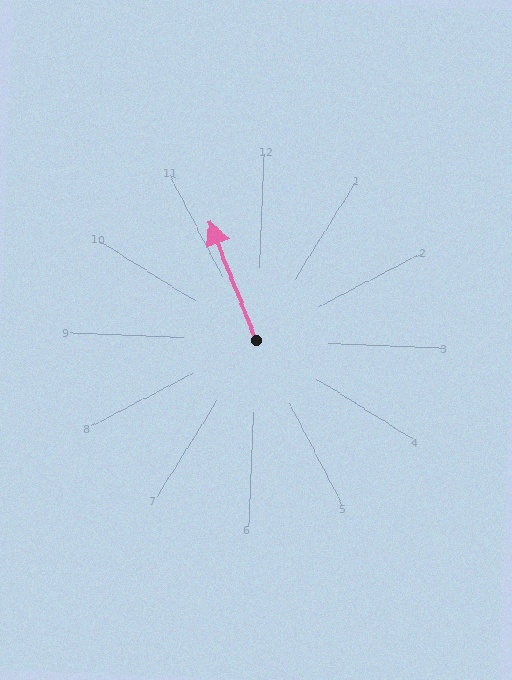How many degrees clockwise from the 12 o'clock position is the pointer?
Approximately 336 degrees.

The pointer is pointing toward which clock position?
Roughly 11 o'clock.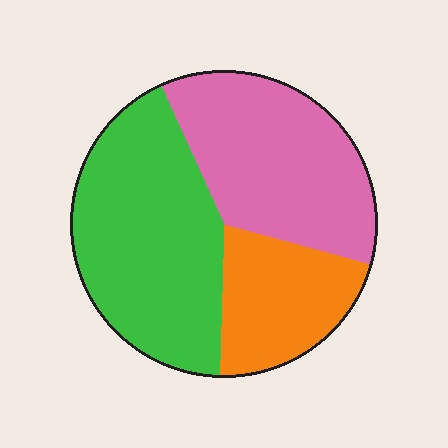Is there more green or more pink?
Green.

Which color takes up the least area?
Orange, at roughly 20%.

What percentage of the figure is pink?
Pink covers around 35% of the figure.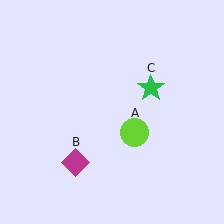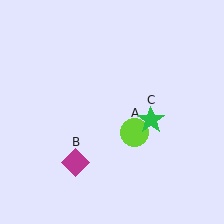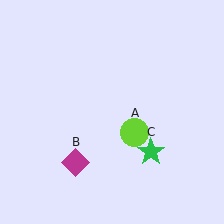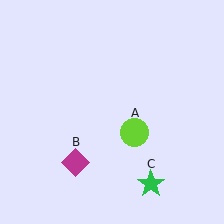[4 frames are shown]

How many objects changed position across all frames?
1 object changed position: green star (object C).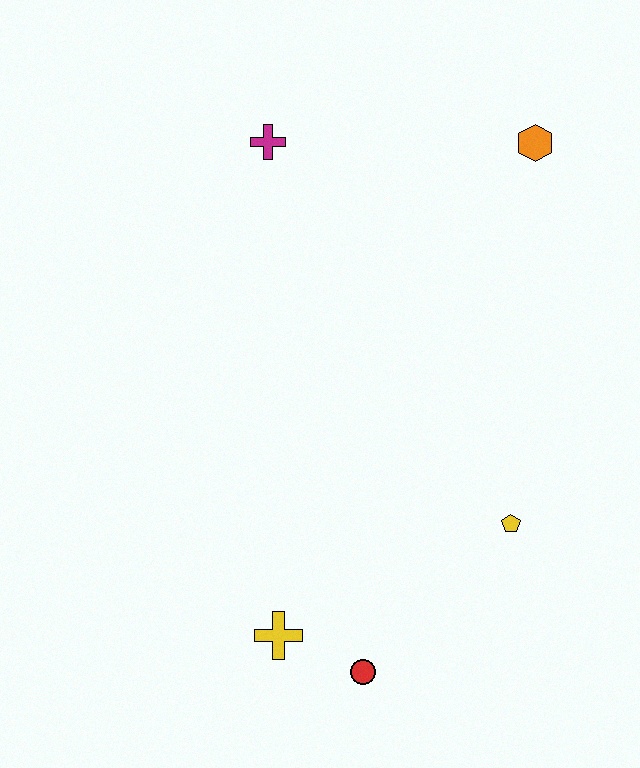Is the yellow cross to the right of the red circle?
No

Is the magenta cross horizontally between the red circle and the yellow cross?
No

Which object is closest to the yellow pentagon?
The red circle is closest to the yellow pentagon.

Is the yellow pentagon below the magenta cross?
Yes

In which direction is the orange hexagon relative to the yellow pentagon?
The orange hexagon is above the yellow pentagon.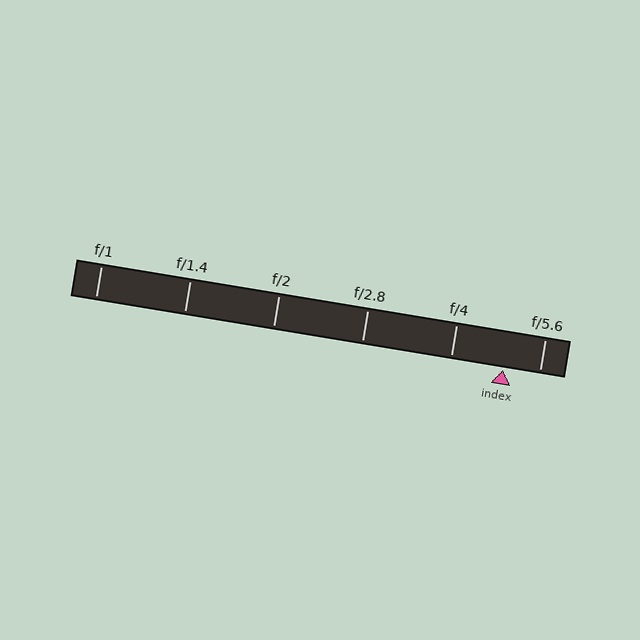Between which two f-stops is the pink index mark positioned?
The index mark is between f/4 and f/5.6.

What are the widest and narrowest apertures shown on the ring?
The widest aperture shown is f/1 and the narrowest is f/5.6.